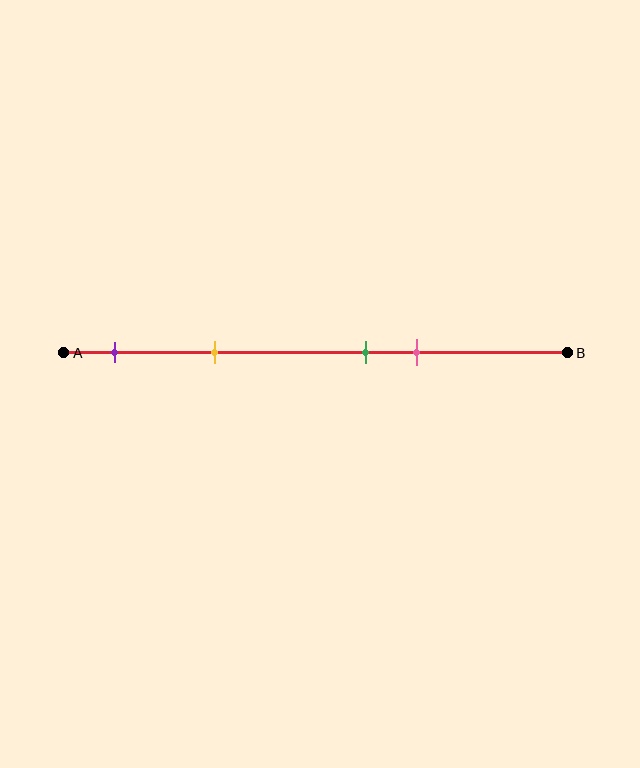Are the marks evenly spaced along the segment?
No, the marks are not evenly spaced.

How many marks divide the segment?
There are 4 marks dividing the segment.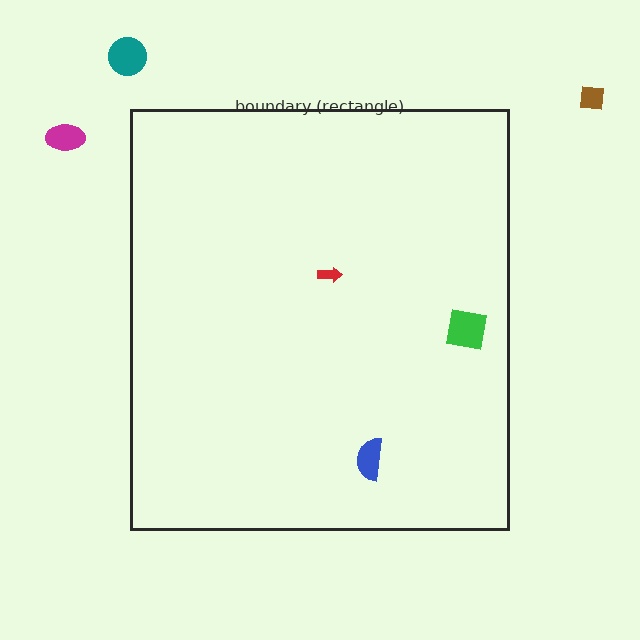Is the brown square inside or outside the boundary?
Outside.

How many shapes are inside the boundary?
3 inside, 3 outside.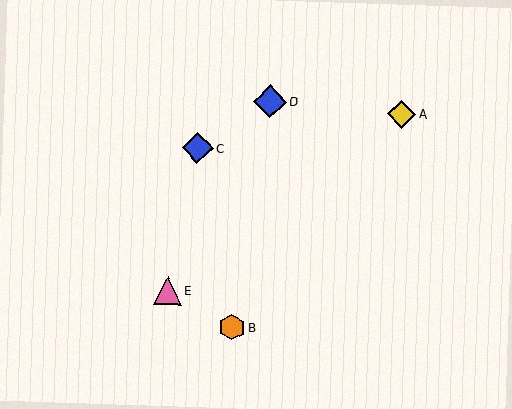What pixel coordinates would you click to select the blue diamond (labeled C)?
Click at (198, 148) to select the blue diamond C.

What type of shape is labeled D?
Shape D is a blue diamond.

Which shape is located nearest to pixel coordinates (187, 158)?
The blue diamond (labeled C) at (198, 148) is nearest to that location.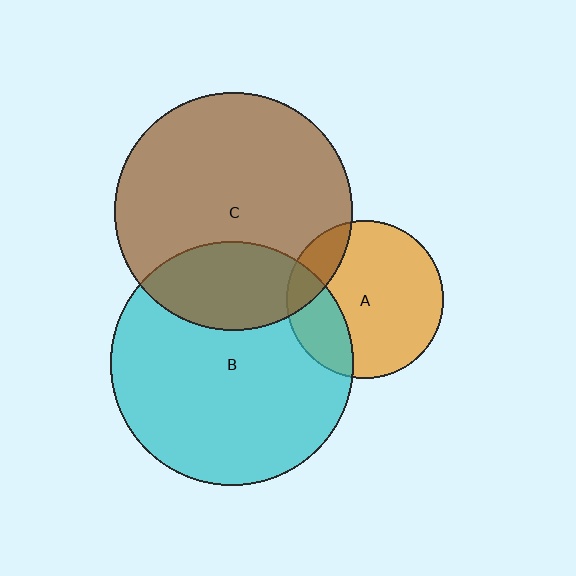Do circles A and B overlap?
Yes.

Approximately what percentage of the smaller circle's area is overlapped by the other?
Approximately 25%.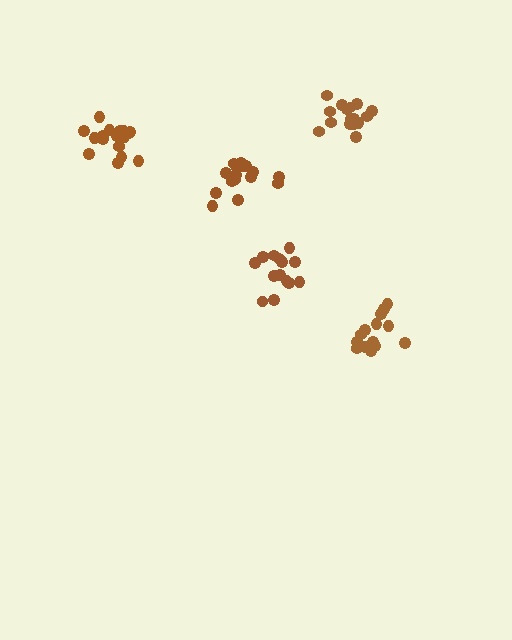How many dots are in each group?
Group 1: 16 dots, Group 2: 15 dots, Group 3: 16 dots, Group 4: 14 dots, Group 5: 18 dots (79 total).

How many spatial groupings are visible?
There are 5 spatial groupings.